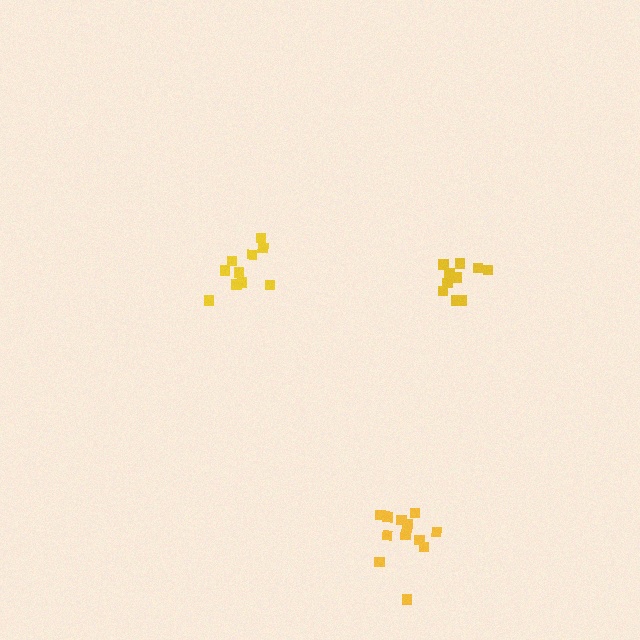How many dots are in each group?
Group 1: 10 dots, Group 2: 10 dots, Group 3: 13 dots (33 total).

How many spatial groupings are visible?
There are 3 spatial groupings.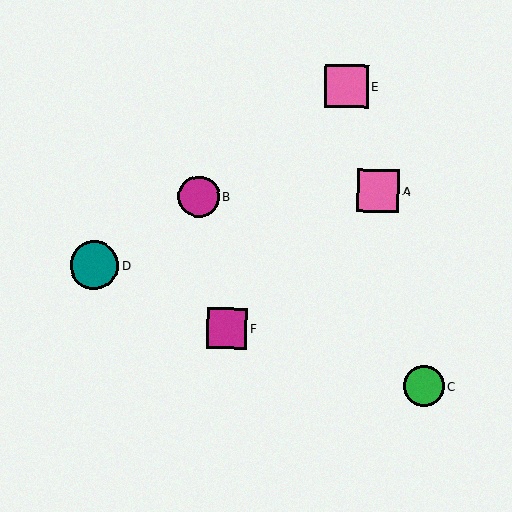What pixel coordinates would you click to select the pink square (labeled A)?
Click at (378, 191) to select the pink square A.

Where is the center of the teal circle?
The center of the teal circle is at (94, 265).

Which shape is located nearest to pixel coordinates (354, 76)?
The pink square (labeled E) at (347, 86) is nearest to that location.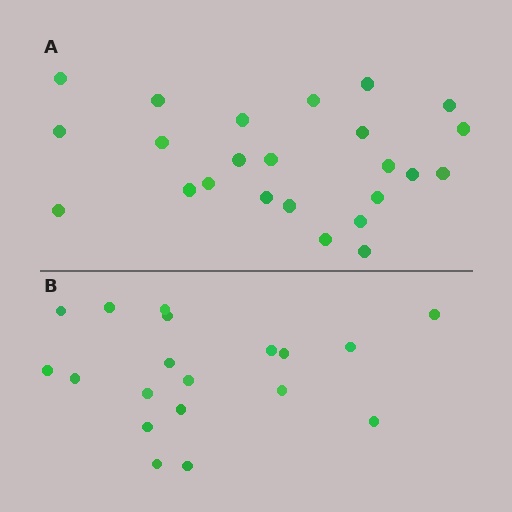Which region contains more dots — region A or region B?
Region A (the top region) has more dots.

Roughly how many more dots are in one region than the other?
Region A has about 5 more dots than region B.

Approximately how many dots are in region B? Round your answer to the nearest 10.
About 20 dots. (The exact count is 19, which rounds to 20.)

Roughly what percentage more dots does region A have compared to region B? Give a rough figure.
About 25% more.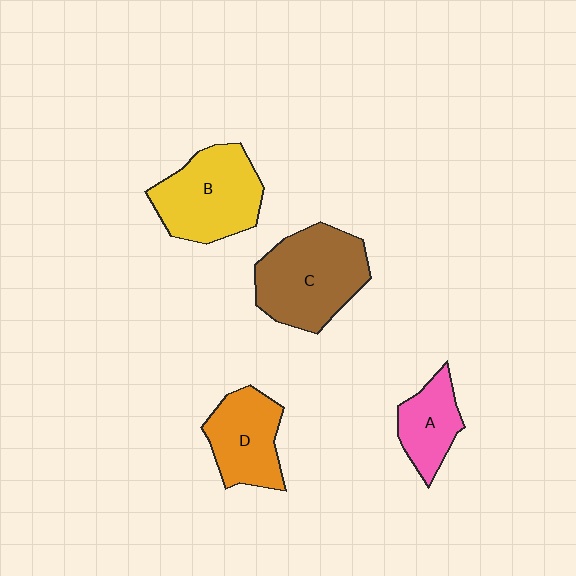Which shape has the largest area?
Shape C (brown).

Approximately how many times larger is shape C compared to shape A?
Approximately 1.9 times.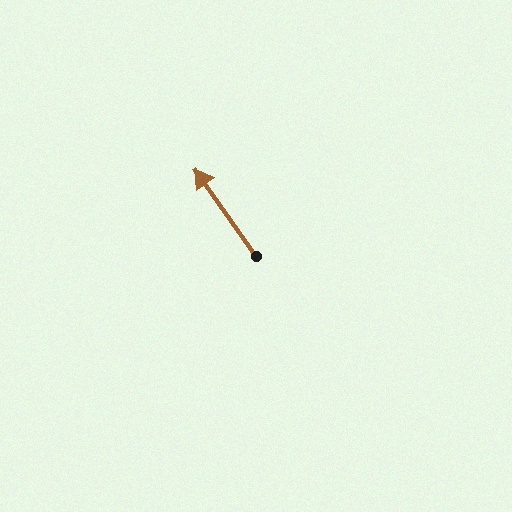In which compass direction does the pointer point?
Northwest.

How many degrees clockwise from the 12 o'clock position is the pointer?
Approximately 325 degrees.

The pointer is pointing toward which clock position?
Roughly 11 o'clock.